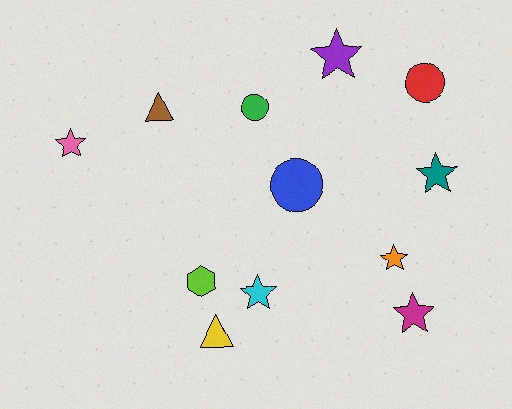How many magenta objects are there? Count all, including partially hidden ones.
There is 1 magenta object.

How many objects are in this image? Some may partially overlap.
There are 12 objects.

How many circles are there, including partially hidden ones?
There are 3 circles.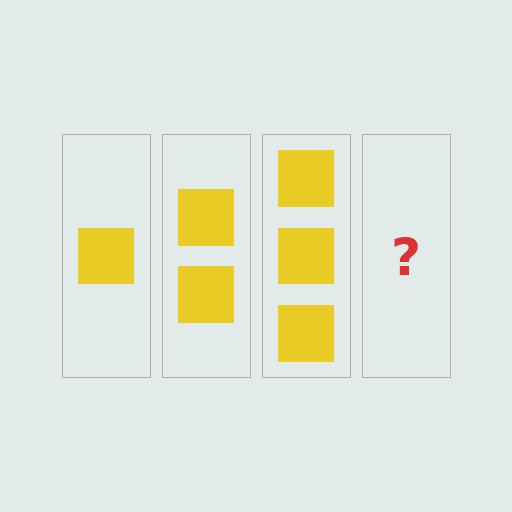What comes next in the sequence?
The next element should be 4 squares.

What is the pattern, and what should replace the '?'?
The pattern is that each step adds one more square. The '?' should be 4 squares.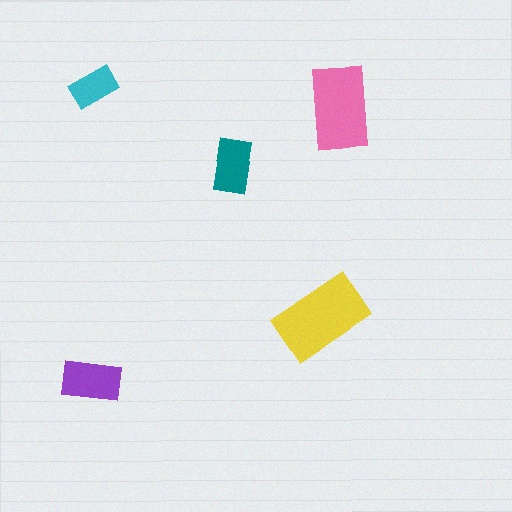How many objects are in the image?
There are 5 objects in the image.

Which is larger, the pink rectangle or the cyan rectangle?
The pink one.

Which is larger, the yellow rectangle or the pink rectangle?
The yellow one.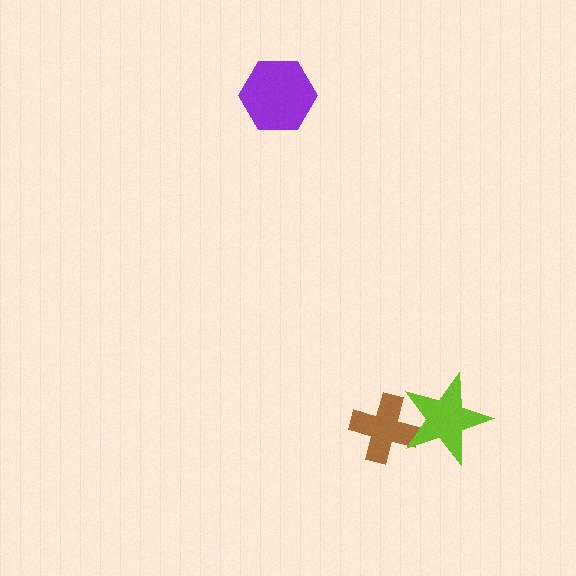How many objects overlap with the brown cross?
1 object overlaps with the brown cross.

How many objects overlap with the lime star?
1 object overlaps with the lime star.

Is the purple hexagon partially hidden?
No, no other shape covers it.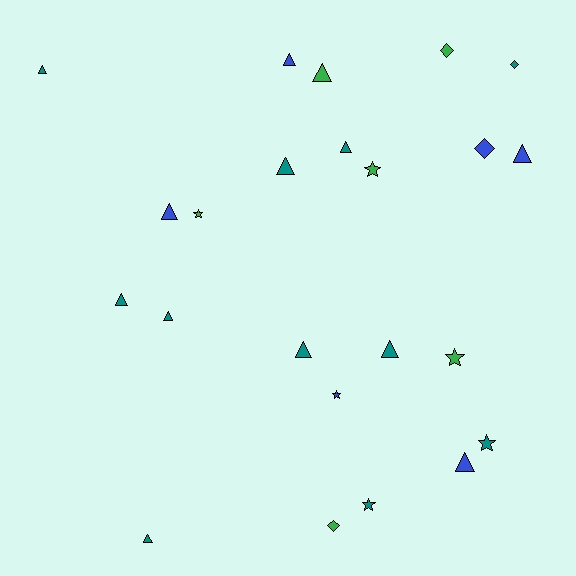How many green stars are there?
There are 3 green stars.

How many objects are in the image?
There are 23 objects.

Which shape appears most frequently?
Triangle, with 13 objects.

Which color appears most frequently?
Teal, with 11 objects.